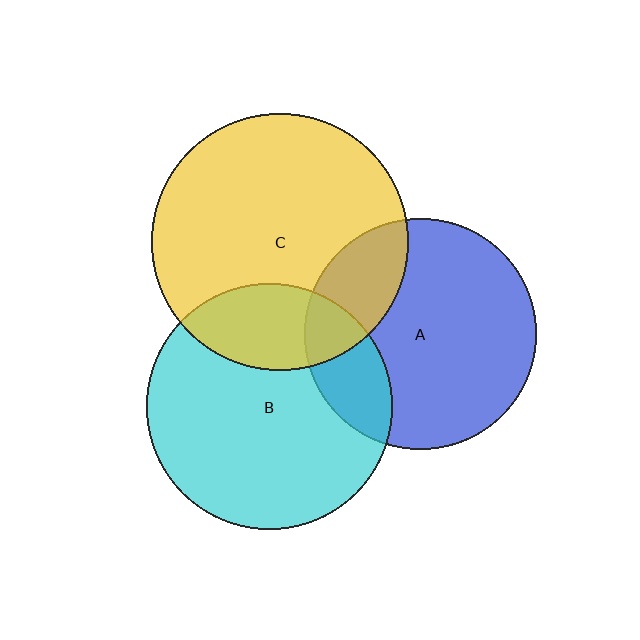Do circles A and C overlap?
Yes.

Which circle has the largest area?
Circle C (yellow).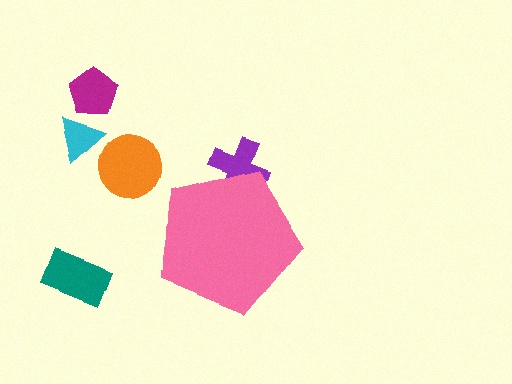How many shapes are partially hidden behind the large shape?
1 shape is partially hidden.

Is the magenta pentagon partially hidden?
No, the magenta pentagon is fully visible.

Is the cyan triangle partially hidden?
No, the cyan triangle is fully visible.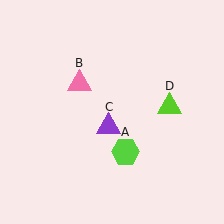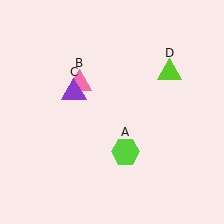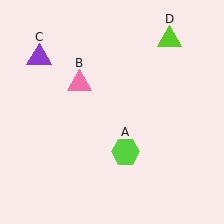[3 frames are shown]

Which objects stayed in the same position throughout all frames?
Lime hexagon (object A) and pink triangle (object B) remained stationary.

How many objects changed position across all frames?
2 objects changed position: purple triangle (object C), lime triangle (object D).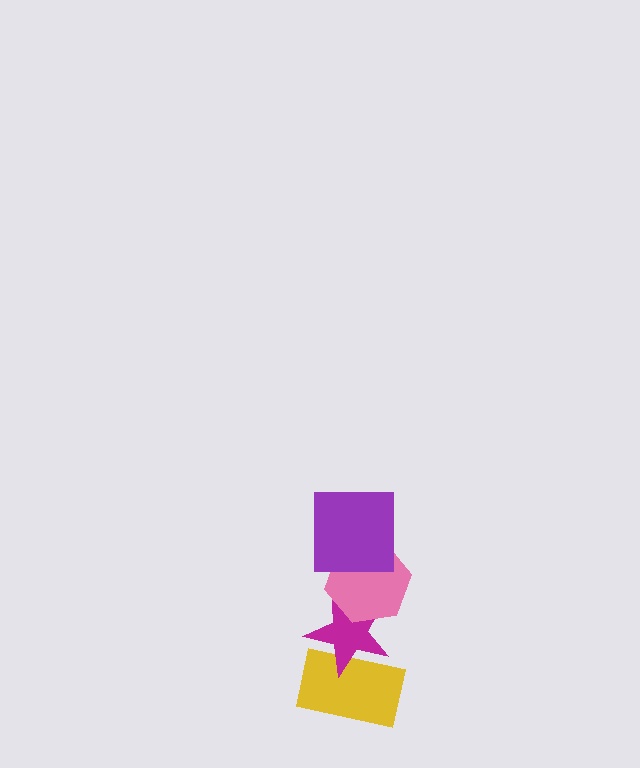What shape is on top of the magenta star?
The pink hexagon is on top of the magenta star.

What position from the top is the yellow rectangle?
The yellow rectangle is 4th from the top.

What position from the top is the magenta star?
The magenta star is 3rd from the top.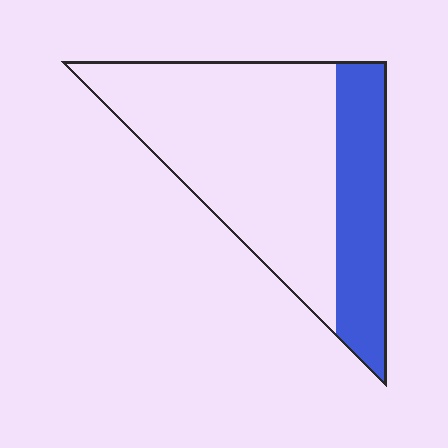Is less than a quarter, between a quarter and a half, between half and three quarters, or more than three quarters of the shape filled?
Between a quarter and a half.